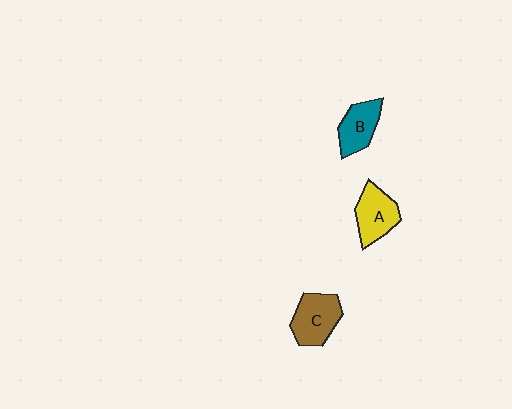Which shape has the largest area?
Shape C (brown).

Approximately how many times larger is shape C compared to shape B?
Approximately 1.2 times.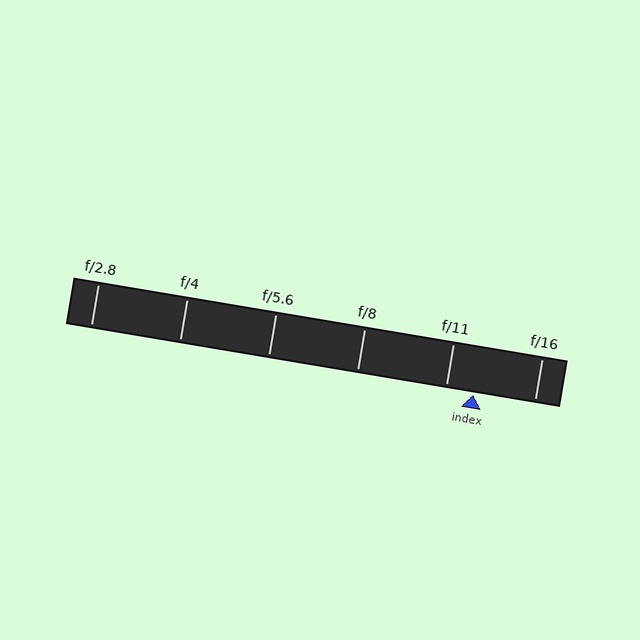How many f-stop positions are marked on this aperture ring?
There are 6 f-stop positions marked.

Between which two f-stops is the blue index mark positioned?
The index mark is between f/11 and f/16.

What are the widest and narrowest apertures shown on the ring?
The widest aperture shown is f/2.8 and the narrowest is f/16.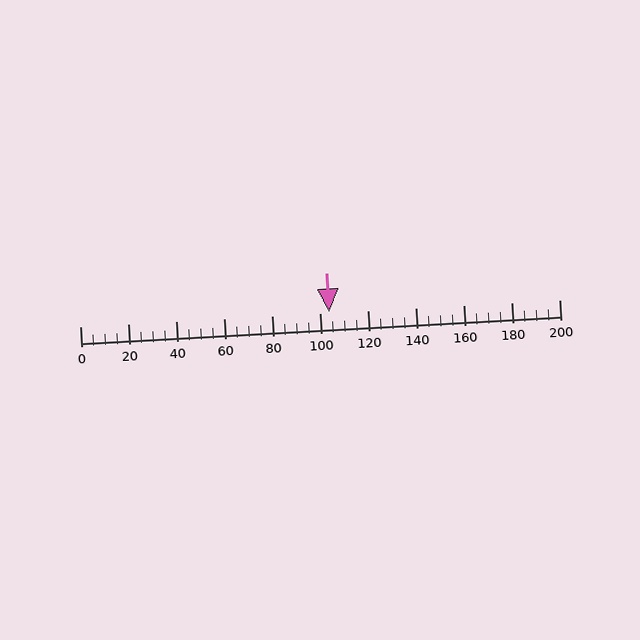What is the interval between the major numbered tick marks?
The major tick marks are spaced 20 units apart.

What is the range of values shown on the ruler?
The ruler shows values from 0 to 200.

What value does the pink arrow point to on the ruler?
The pink arrow points to approximately 104.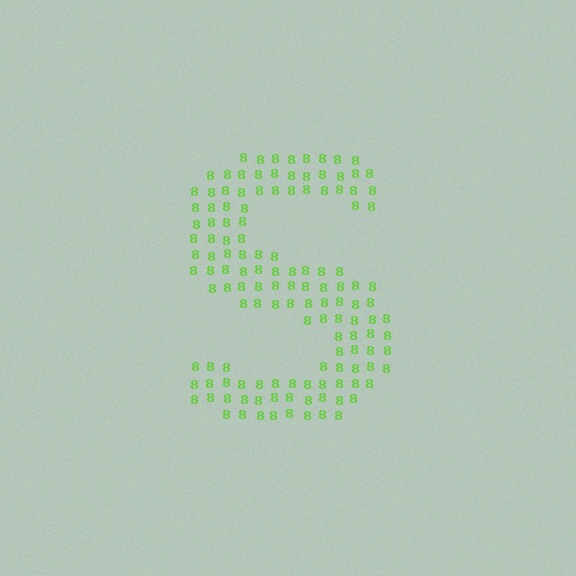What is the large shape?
The large shape is the letter S.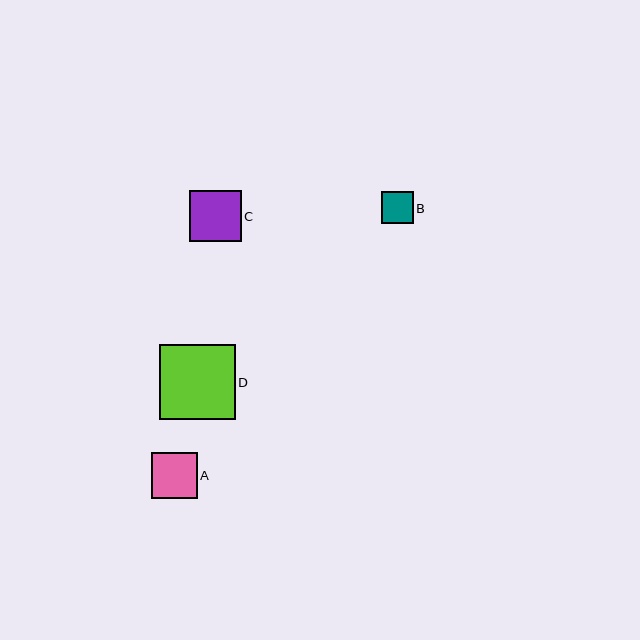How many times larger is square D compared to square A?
Square D is approximately 1.7 times the size of square A.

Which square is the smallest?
Square B is the smallest with a size of approximately 32 pixels.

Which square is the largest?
Square D is the largest with a size of approximately 76 pixels.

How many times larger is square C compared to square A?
Square C is approximately 1.1 times the size of square A.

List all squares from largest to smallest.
From largest to smallest: D, C, A, B.